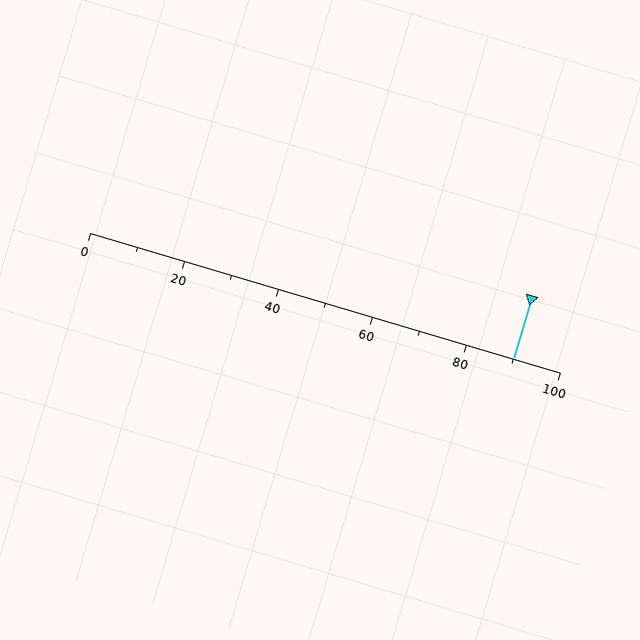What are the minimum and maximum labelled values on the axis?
The axis runs from 0 to 100.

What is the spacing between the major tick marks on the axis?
The major ticks are spaced 20 apart.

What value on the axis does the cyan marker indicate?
The marker indicates approximately 90.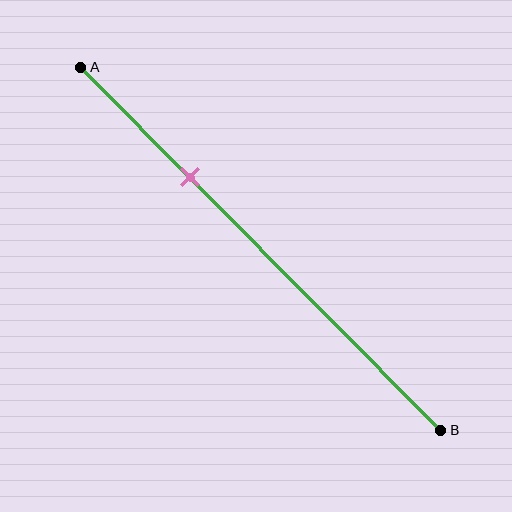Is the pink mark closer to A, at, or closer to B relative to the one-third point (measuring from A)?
The pink mark is closer to point A than the one-third point of segment AB.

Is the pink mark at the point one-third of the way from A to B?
No, the mark is at about 30% from A, not at the 33% one-third point.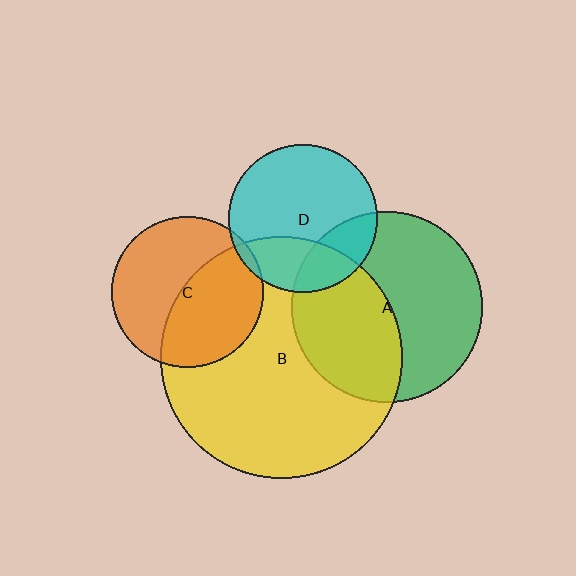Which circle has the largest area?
Circle B (yellow).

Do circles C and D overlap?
Yes.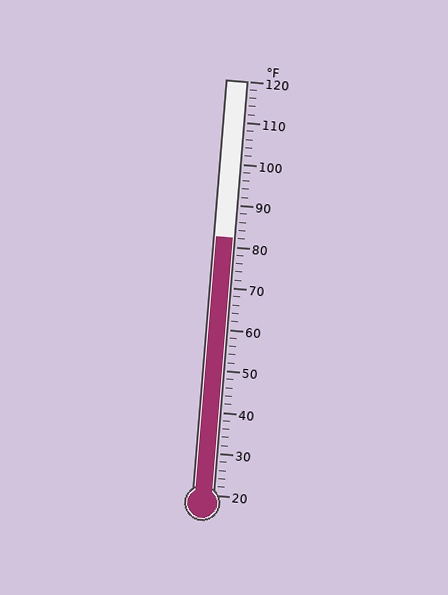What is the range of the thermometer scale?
The thermometer scale ranges from 20°F to 120°F.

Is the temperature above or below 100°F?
The temperature is below 100°F.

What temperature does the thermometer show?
The thermometer shows approximately 82°F.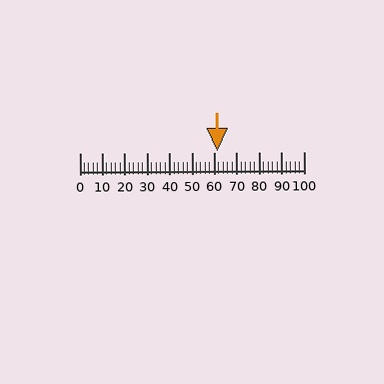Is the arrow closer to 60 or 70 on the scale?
The arrow is closer to 60.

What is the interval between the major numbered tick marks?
The major tick marks are spaced 10 units apart.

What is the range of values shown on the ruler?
The ruler shows values from 0 to 100.